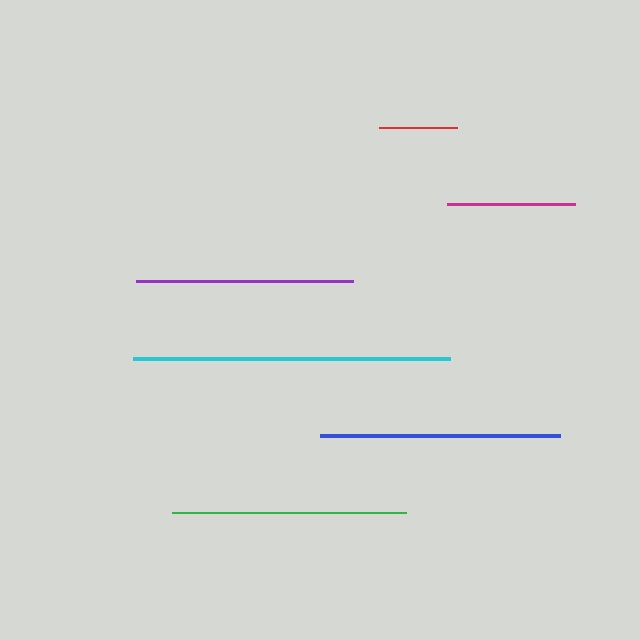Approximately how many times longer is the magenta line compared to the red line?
The magenta line is approximately 1.6 times the length of the red line.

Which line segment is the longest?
The cyan line is the longest at approximately 317 pixels.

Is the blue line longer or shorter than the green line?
The blue line is longer than the green line.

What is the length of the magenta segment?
The magenta segment is approximately 128 pixels long.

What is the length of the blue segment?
The blue segment is approximately 240 pixels long.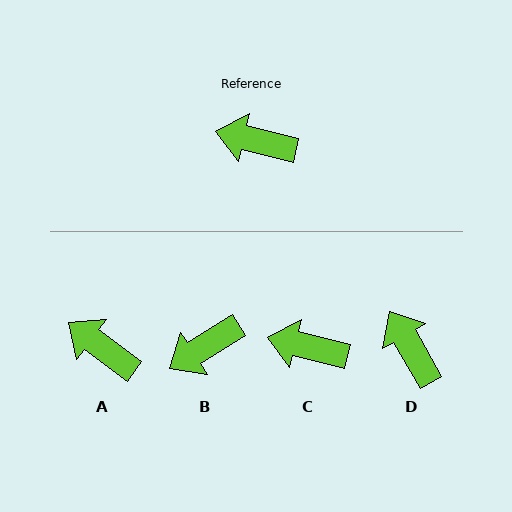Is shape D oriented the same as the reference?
No, it is off by about 47 degrees.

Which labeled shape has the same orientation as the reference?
C.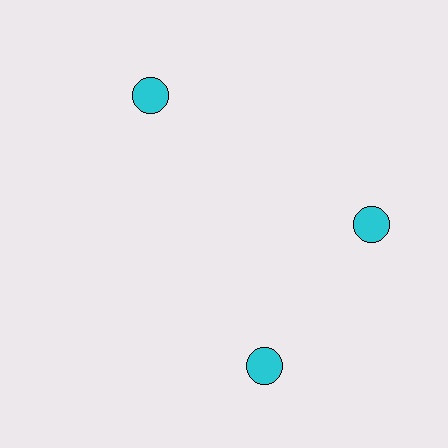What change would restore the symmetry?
The symmetry would be restored by rotating it back into even spacing with its neighbors so that all 3 circles sit at equal angles and equal distance from the center.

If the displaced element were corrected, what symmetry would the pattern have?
It would have 3-fold rotational symmetry — the pattern would map onto itself every 120 degrees.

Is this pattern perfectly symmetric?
No. The 3 cyan circles are arranged in a ring, but one element near the 7 o'clock position is rotated out of alignment along the ring, breaking the 3-fold rotational symmetry.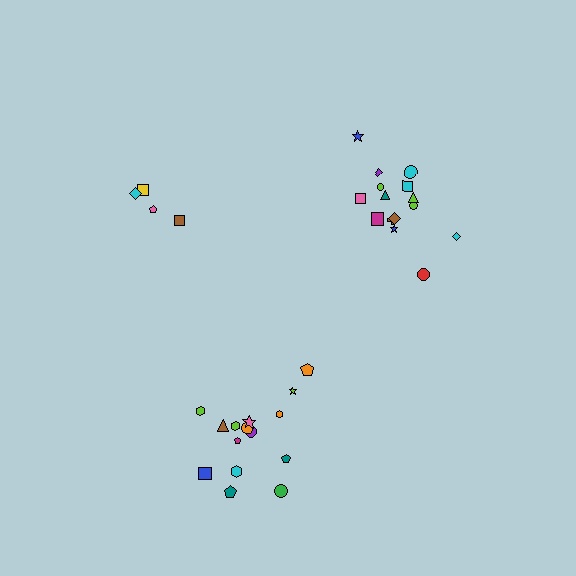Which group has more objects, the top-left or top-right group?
The top-right group.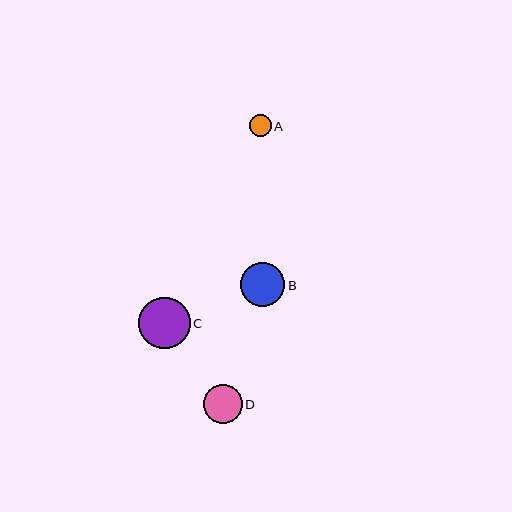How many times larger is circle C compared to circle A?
Circle C is approximately 2.4 times the size of circle A.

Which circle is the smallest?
Circle A is the smallest with a size of approximately 21 pixels.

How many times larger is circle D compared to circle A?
Circle D is approximately 1.8 times the size of circle A.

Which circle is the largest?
Circle C is the largest with a size of approximately 51 pixels.